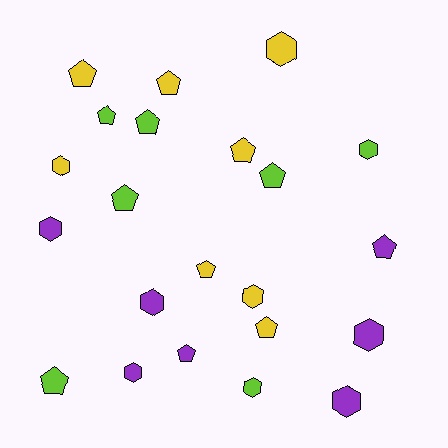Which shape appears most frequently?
Pentagon, with 12 objects.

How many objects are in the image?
There are 22 objects.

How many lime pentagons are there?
There are 5 lime pentagons.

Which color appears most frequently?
Yellow, with 8 objects.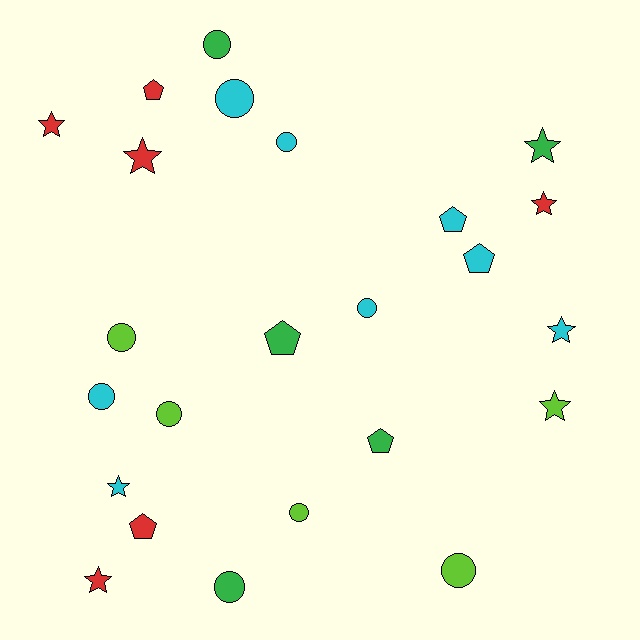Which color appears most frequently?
Cyan, with 8 objects.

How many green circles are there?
There are 2 green circles.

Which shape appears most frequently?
Circle, with 10 objects.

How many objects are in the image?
There are 24 objects.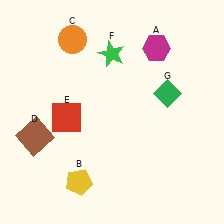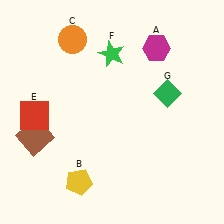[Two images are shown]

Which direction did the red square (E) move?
The red square (E) moved left.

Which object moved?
The red square (E) moved left.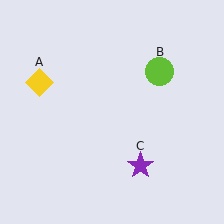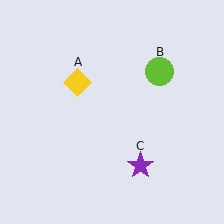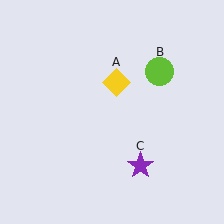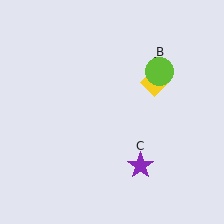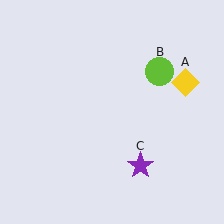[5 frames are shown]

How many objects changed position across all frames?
1 object changed position: yellow diamond (object A).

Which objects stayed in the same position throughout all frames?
Lime circle (object B) and purple star (object C) remained stationary.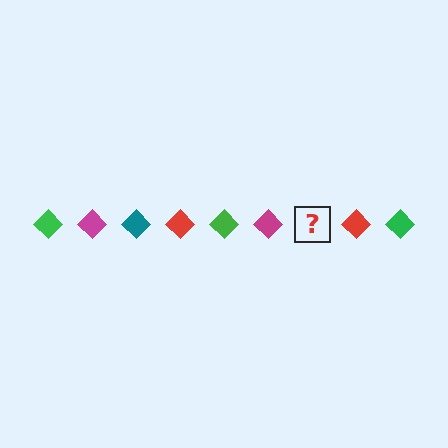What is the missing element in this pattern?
The missing element is a teal diamond.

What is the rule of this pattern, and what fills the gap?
The rule is that the pattern cycles through green, magenta, teal, red diamonds. The gap should be filled with a teal diamond.